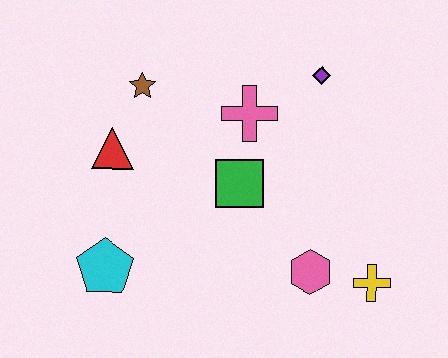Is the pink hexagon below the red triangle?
Yes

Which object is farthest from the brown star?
The yellow cross is farthest from the brown star.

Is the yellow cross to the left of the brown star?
No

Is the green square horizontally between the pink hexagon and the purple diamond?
No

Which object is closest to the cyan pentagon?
The red triangle is closest to the cyan pentagon.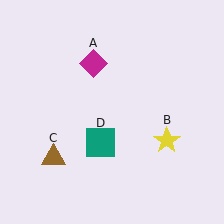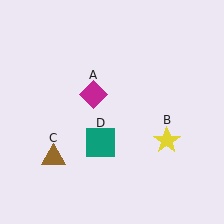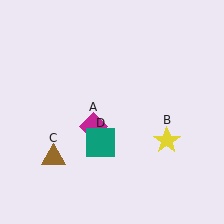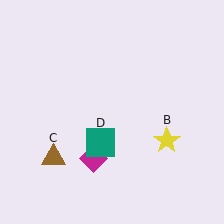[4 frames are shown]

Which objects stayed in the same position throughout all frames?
Yellow star (object B) and brown triangle (object C) and teal square (object D) remained stationary.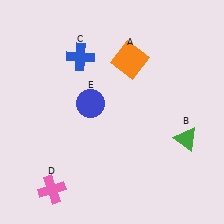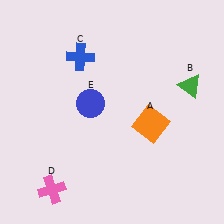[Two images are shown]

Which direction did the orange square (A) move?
The orange square (A) moved down.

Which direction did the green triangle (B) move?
The green triangle (B) moved up.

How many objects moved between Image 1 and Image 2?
2 objects moved between the two images.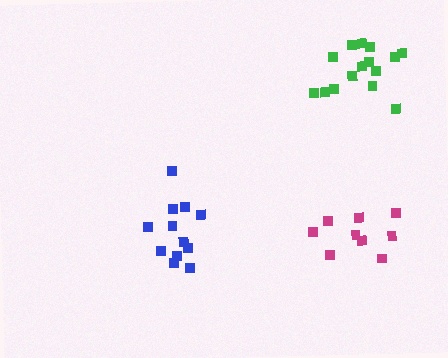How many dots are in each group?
Group 1: 9 dots, Group 2: 15 dots, Group 3: 12 dots (36 total).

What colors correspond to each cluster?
The clusters are colored: magenta, green, blue.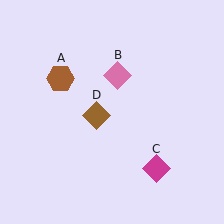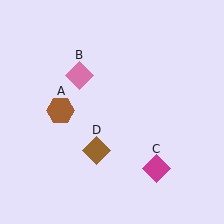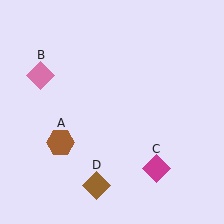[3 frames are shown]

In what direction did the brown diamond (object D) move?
The brown diamond (object D) moved down.